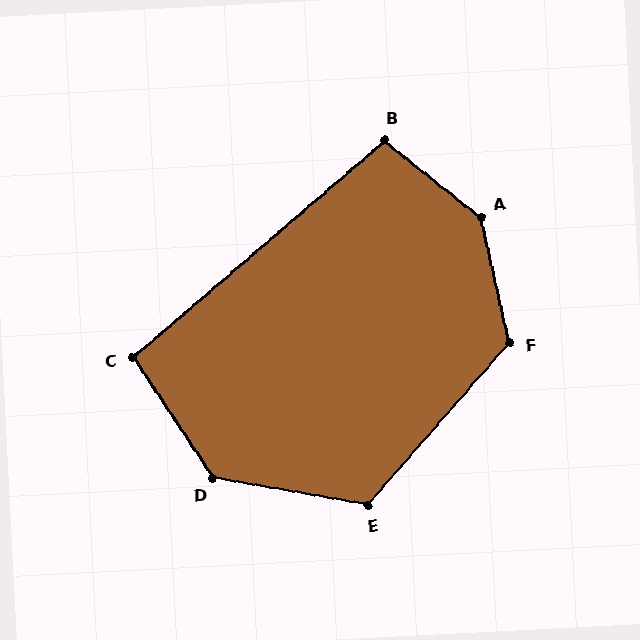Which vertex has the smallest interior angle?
C, at approximately 97 degrees.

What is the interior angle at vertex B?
Approximately 101 degrees (obtuse).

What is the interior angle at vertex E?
Approximately 121 degrees (obtuse).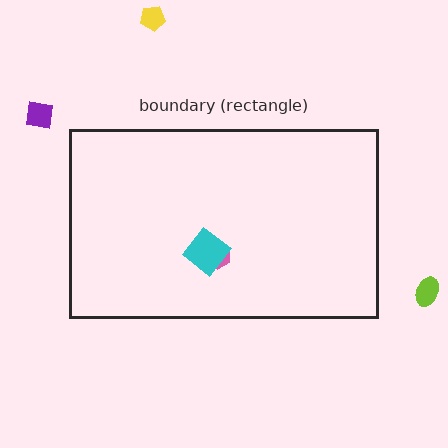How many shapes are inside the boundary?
2 inside, 3 outside.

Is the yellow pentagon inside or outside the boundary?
Outside.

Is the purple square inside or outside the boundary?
Outside.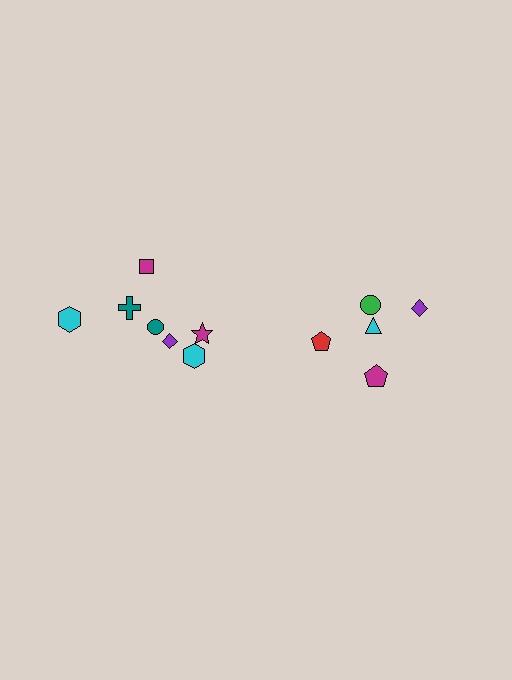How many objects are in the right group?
There are 5 objects.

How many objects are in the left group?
There are 7 objects.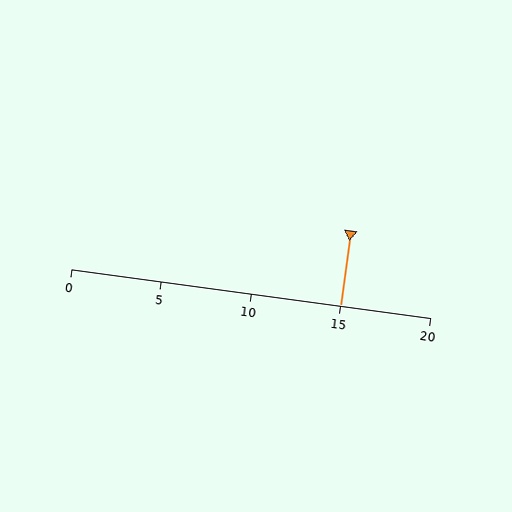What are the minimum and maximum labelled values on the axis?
The axis runs from 0 to 20.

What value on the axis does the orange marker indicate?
The marker indicates approximately 15.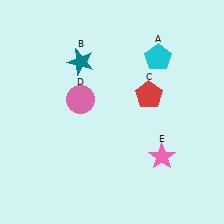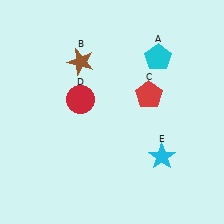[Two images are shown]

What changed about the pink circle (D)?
In Image 1, D is pink. In Image 2, it changed to red.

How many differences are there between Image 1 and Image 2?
There are 3 differences between the two images.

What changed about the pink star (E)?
In Image 1, E is pink. In Image 2, it changed to cyan.